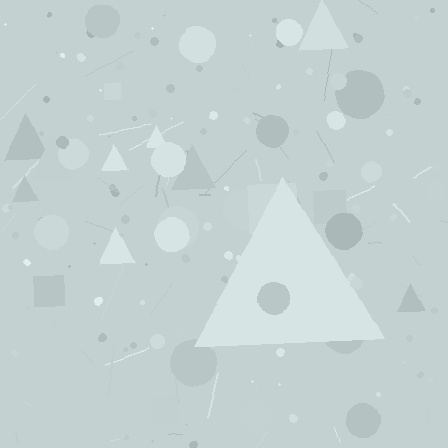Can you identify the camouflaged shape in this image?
The camouflaged shape is a triangle.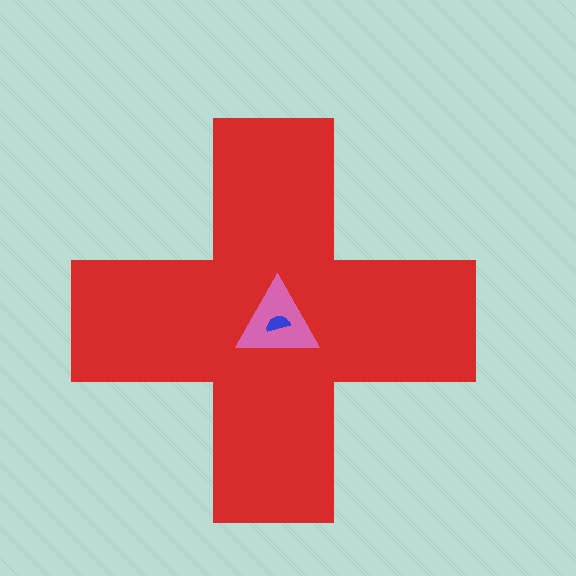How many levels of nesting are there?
3.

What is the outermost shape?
The red cross.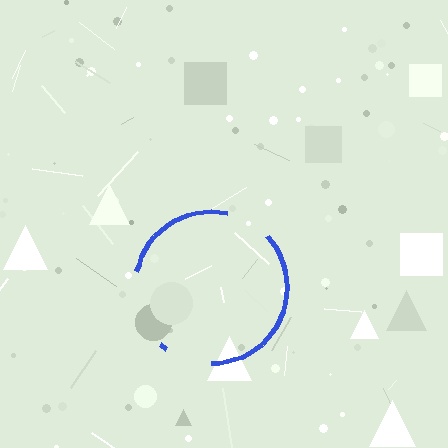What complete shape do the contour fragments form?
The contour fragments form a circle.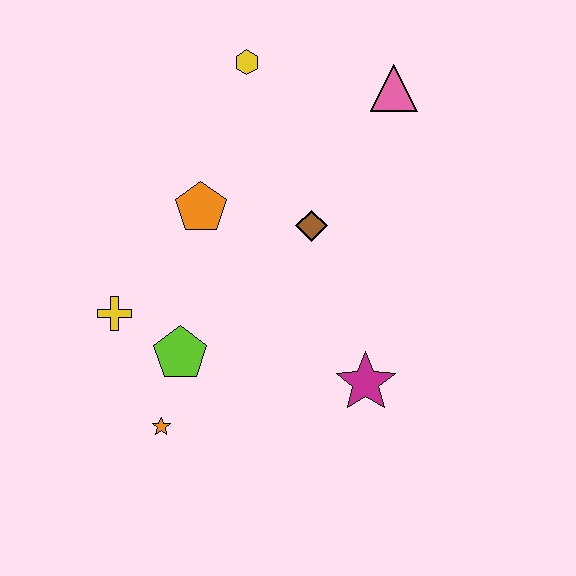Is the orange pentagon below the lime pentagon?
No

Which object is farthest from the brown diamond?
The orange star is farthest from the brown diamond.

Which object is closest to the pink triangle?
The yellow hexagon is closest to the pink triangle.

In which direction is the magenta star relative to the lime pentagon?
The magenta star is to the right of the lime pentagon.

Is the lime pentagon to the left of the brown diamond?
Yes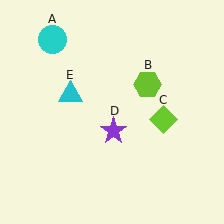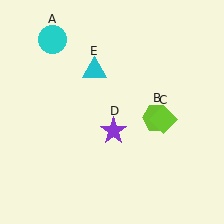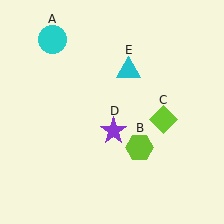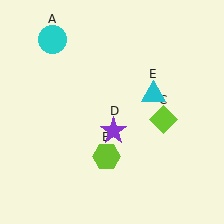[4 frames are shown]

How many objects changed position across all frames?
2 objects changed position: lime hexagon (object B), cyan triangle (object E).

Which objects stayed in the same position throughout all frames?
Cyan circle (object A) and lime diamond (object C) and purple star (object D) remained stationary.